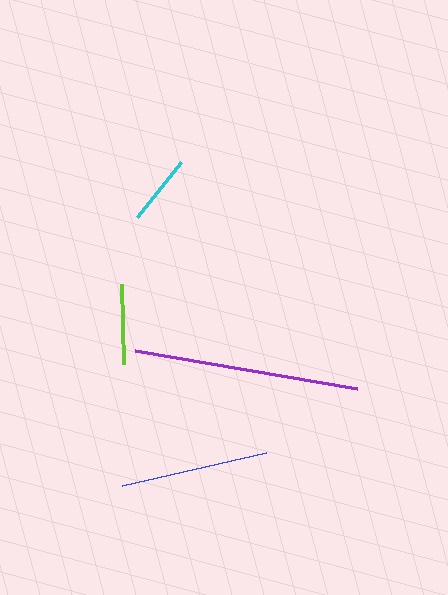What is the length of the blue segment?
The blue segment is approximately 148 pixels long.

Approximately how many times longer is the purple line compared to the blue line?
The purple line is approximately 1.5 times the length of the blue line.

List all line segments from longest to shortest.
From longest to shortest: purple, blue, lime, cyan.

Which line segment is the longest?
The purple line is the longest at approximately 226 pixels.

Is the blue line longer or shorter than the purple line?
The purple line is longer than the blue line.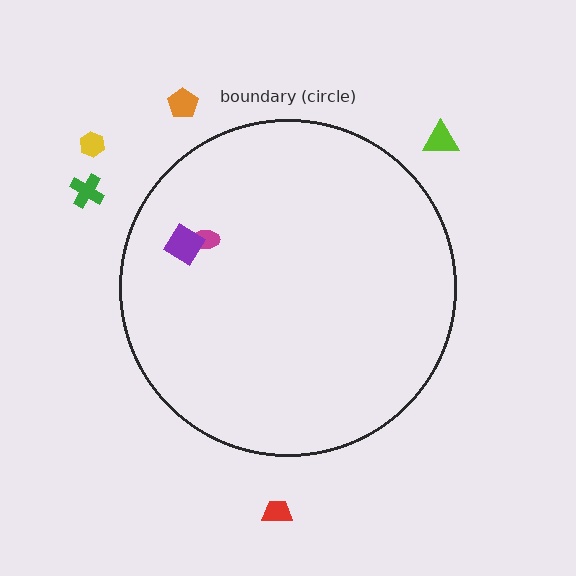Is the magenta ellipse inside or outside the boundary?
Inside.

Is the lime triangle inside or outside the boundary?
Outside.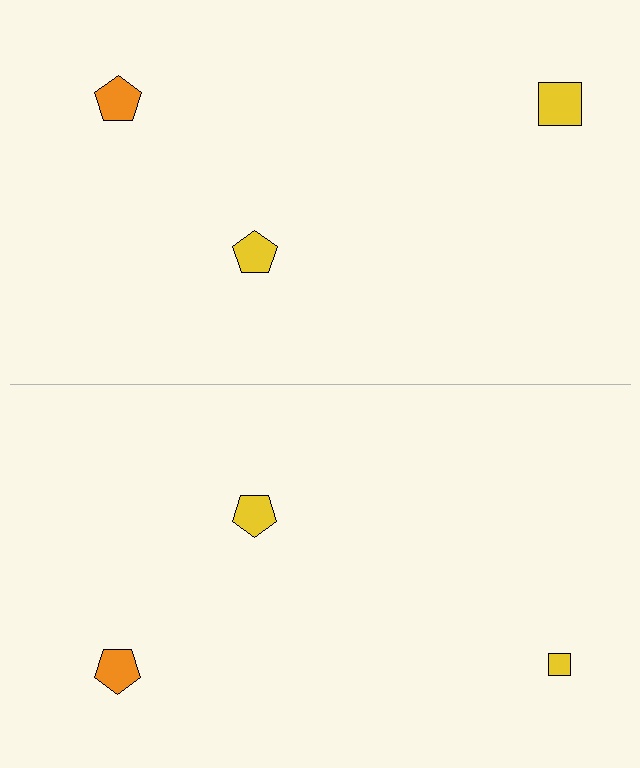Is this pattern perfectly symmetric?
No, the pattern is not perfectly symmetric. The yellow square on the bottom side has a different size than its mirror counterpart.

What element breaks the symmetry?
The yellow square on the bottom side has a different size than its mirror counterpart.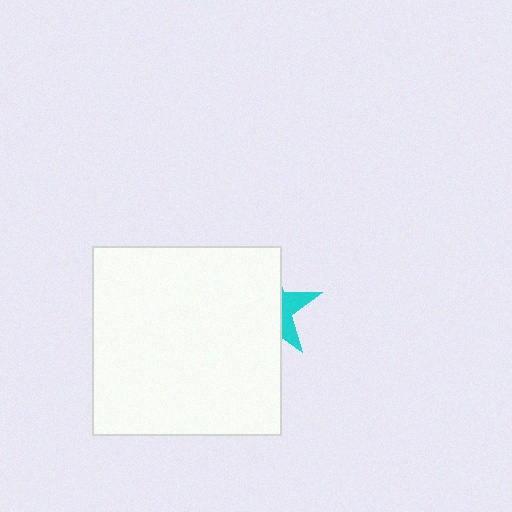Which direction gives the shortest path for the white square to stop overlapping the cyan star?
Moving left gives the shortest separation.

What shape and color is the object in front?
The object in front is a white square.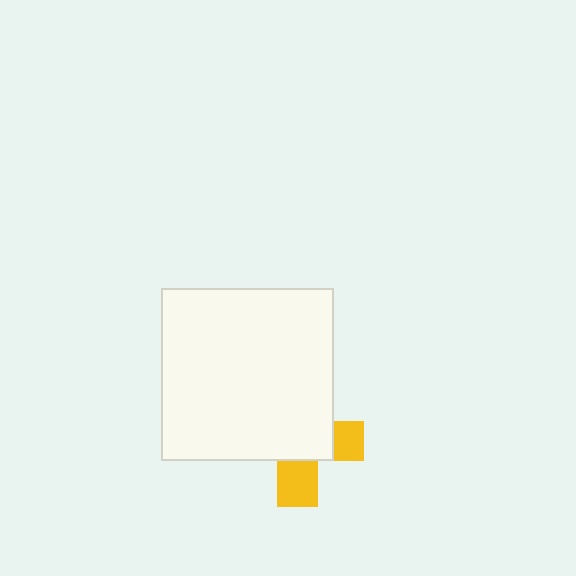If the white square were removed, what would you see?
You would see the complete yellow cross.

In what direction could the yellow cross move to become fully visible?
The yellow cross could move down. That would shift it out from behind the white square entirely.